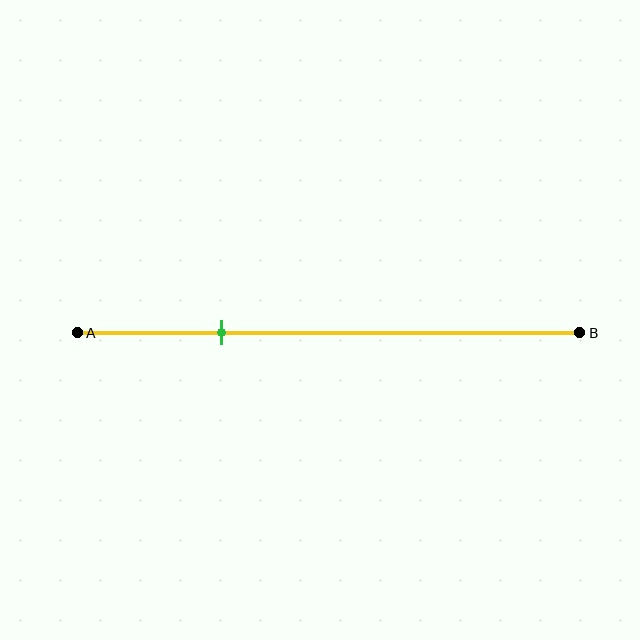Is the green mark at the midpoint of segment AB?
No, the mark is at about 30% from A, not at the 50% midpoint.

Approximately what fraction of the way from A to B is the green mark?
The green mark is approximately 30% of the way from A to B.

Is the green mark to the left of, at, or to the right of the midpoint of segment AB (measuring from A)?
The green mark is to the left of the midpoint of segment AB.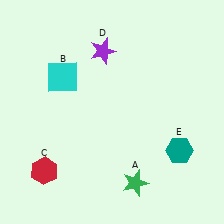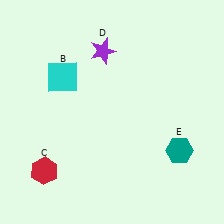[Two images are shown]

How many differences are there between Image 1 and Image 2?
There is 1 difference between the two images.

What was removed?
The green star (A) was removed in Image 2.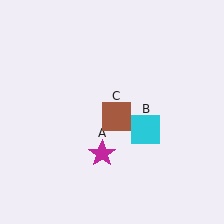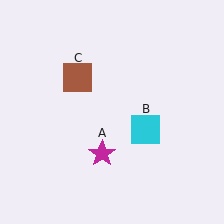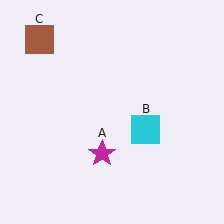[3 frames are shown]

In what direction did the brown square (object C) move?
The brown square (object C) moved up and to the left.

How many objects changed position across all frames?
1 object changed position: brown square (object C).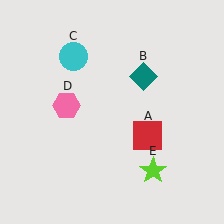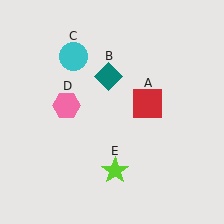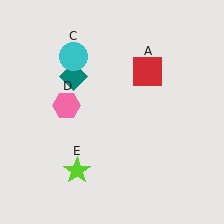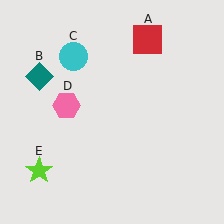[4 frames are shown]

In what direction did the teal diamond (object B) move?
The teal diamond (object B) moved left.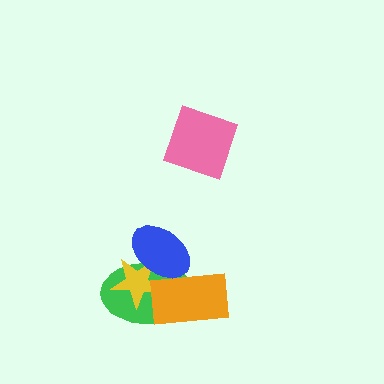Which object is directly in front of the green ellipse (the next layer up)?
The yellow star is directly in front of the green ellipse.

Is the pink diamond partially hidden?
No, no other shape covers it.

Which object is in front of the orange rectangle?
The blue ellipse is in front of the orange rectangle.